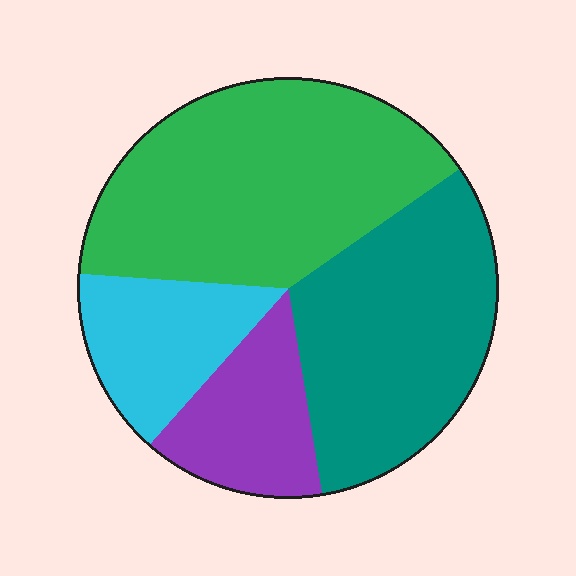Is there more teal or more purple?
Teal.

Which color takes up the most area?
Green, at roughly 40%.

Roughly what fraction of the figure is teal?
Teal covers 32% of the figure.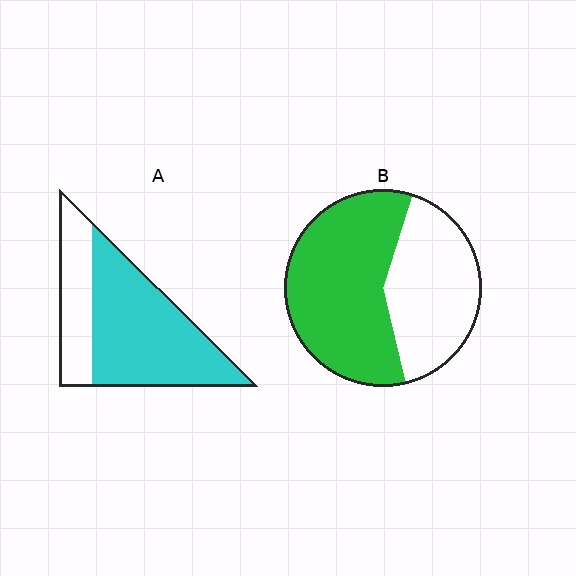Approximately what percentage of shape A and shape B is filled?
A is approximately 70% and B is approximately 60%.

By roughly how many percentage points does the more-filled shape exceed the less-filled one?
By roughly 10 percentage points (A over B).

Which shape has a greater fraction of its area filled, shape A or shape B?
Shape A.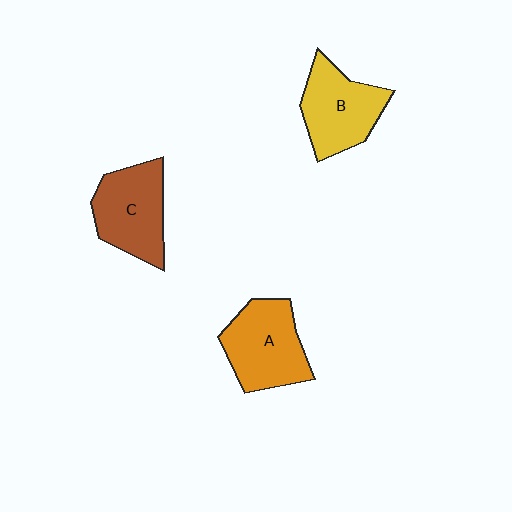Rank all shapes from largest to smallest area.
From largest to smallest: A (orange), C (brown), B (yellow).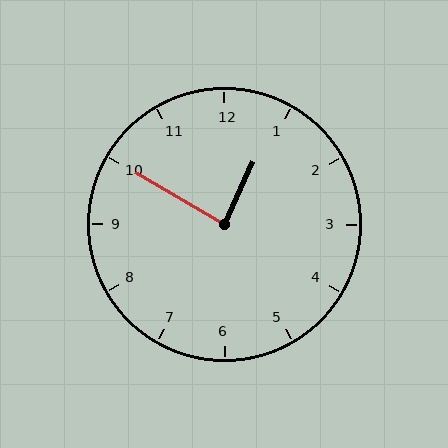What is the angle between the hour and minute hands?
Approximately 85 degrees.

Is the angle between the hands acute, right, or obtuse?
It is right.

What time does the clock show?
12:50.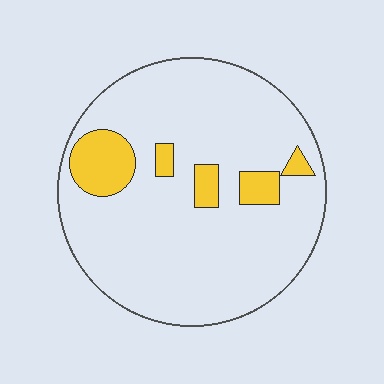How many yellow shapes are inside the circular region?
5.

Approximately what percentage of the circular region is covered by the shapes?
Approximately 15%.